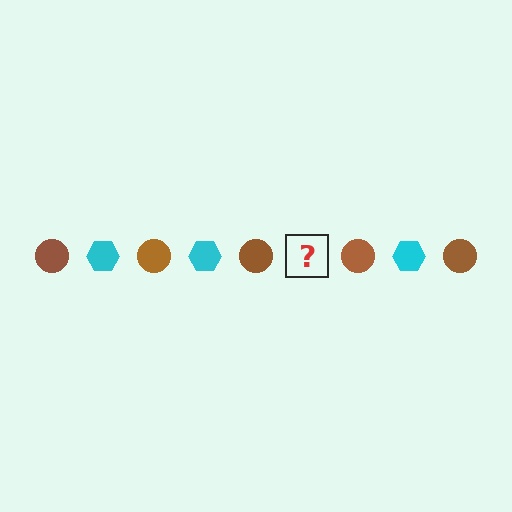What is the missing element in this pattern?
The missing element is a cyan hexagon.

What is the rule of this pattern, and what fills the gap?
The rule is that the pattern alternates between brown circle and cyan hexagon. The gap should be filled with a cyan hexagon.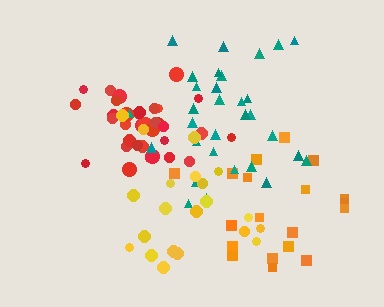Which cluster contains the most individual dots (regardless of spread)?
Red (34).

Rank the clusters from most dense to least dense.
red, teal, yellow, orange.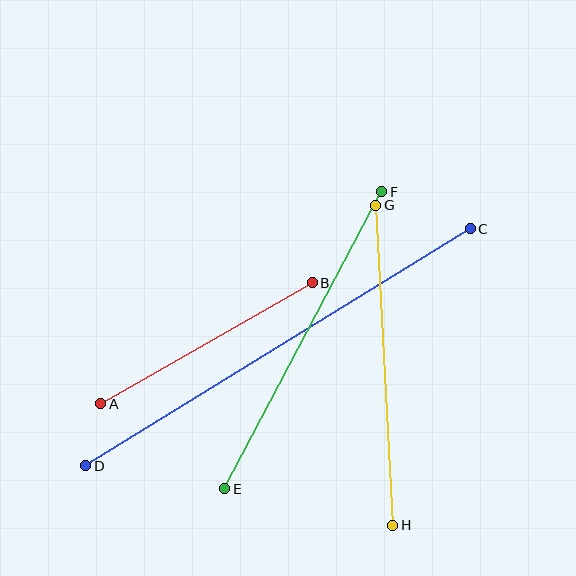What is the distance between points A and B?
The distance is approximately 244 pixels.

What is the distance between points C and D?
The distance is approximately 452 pixels.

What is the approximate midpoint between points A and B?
The midpoint is at approximately (206, 343) pixels.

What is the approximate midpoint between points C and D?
The midpoint is at approximately (278, 347) pixels.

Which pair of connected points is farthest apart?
Points C and D are farthest apart.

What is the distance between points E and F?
The distance is approximately 336 pixels.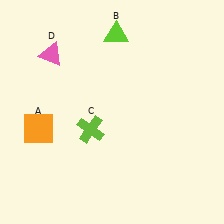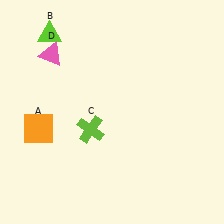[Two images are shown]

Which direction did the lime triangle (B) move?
The lime triangle (B) moved left.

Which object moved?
The lime triangle (B) moved left.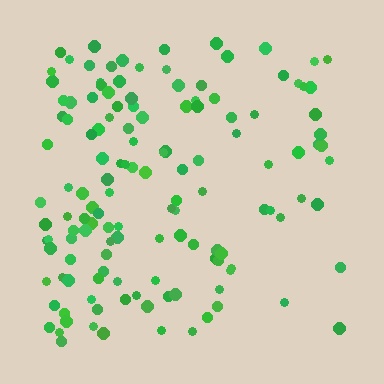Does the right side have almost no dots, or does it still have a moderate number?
Still a moderate number, just noticeably fewer than the left.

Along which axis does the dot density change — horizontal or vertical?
Horizontal.